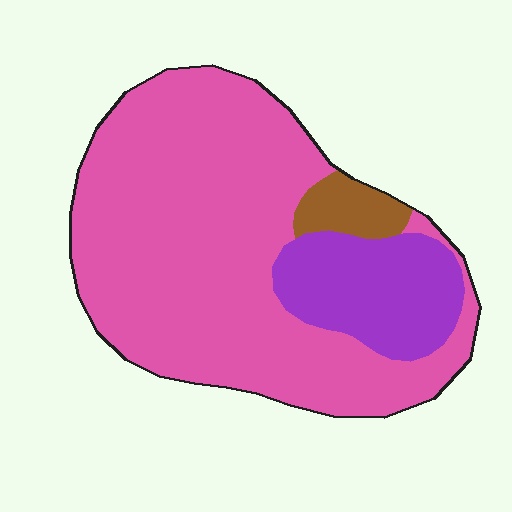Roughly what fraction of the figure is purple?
Purple takes up between a sixth and a third of the figure.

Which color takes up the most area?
Pink, at roughly 75%.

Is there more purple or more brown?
Purple.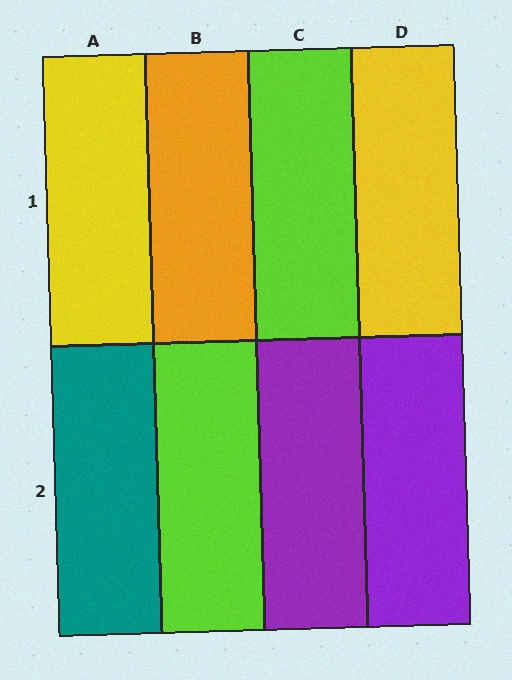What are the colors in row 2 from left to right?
Teal, lime, purple, purple.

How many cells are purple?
2 cells are purple.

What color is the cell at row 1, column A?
Yellow.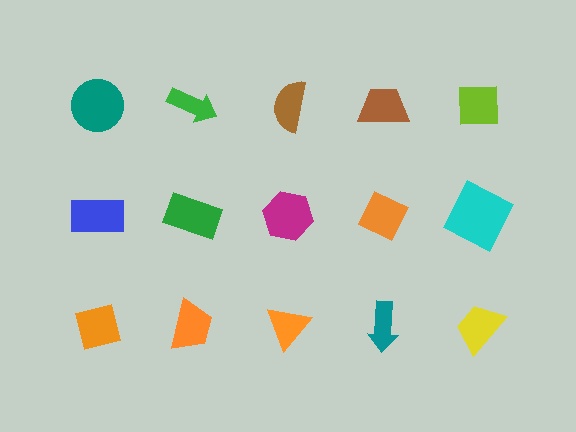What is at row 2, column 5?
A cyan square.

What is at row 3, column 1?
An orange square.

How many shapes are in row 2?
5 shapes.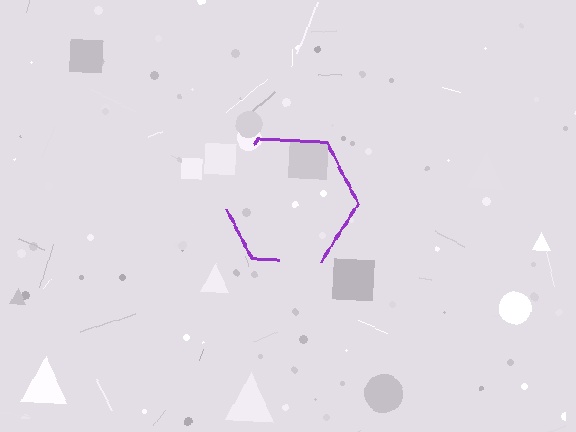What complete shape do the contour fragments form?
The contour fragments form a hexagon.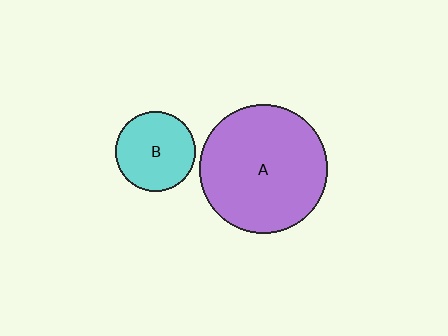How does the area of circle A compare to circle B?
Approximately 2.6 times.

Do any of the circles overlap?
No, none of the circles overlap.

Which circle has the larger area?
Circle A (purple).